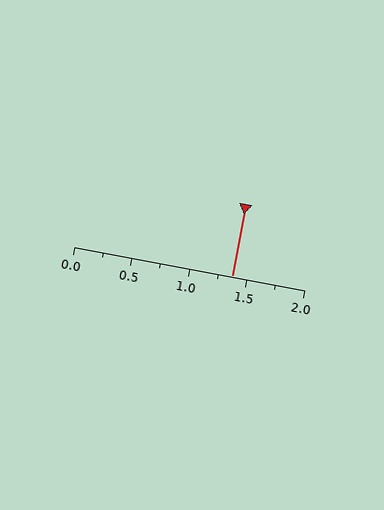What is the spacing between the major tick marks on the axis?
The major ticks are spaced 0.5 apart.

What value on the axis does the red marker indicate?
The marker indicates approximately 1.38.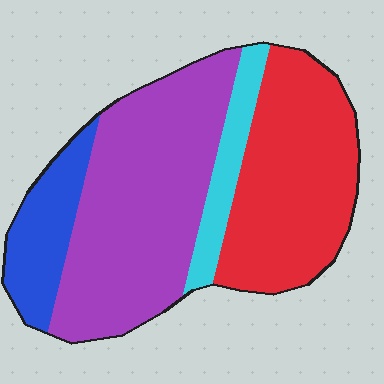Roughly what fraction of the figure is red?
Red takes up between a quarter and a half of the figure.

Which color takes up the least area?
Cyan, at roughly 10%.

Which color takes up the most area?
Purple, at roughly 45%.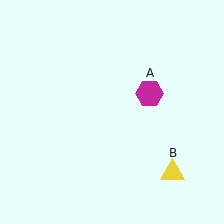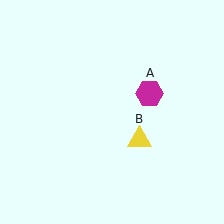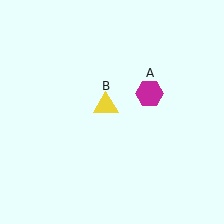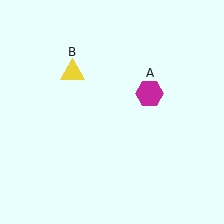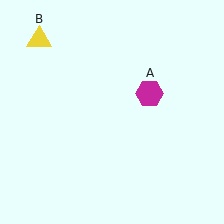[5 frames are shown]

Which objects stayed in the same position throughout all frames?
Magenta hexagon (object A) remained stationary.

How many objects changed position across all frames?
1 object changed position: yellow triangle (object B).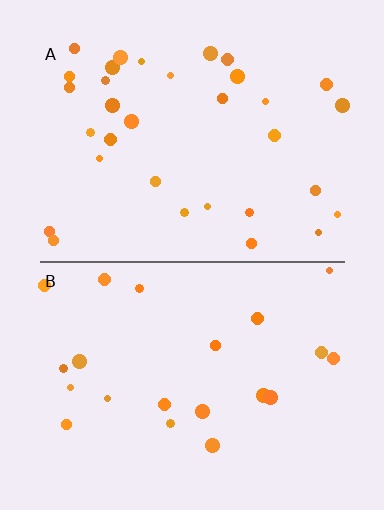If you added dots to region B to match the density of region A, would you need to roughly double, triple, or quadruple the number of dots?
Approximately double.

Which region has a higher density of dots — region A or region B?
A (the top).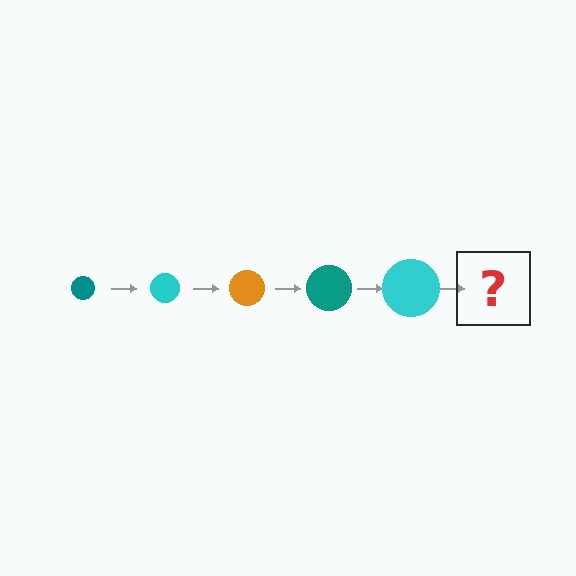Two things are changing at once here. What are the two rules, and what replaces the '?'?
The two rules are that the circle grows larger each step and the color cycles through teal, cyan, and orange. The '?' should be an orange circle, larger than the previous one.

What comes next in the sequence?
The next element should be an orange circle, larger than the previous one.